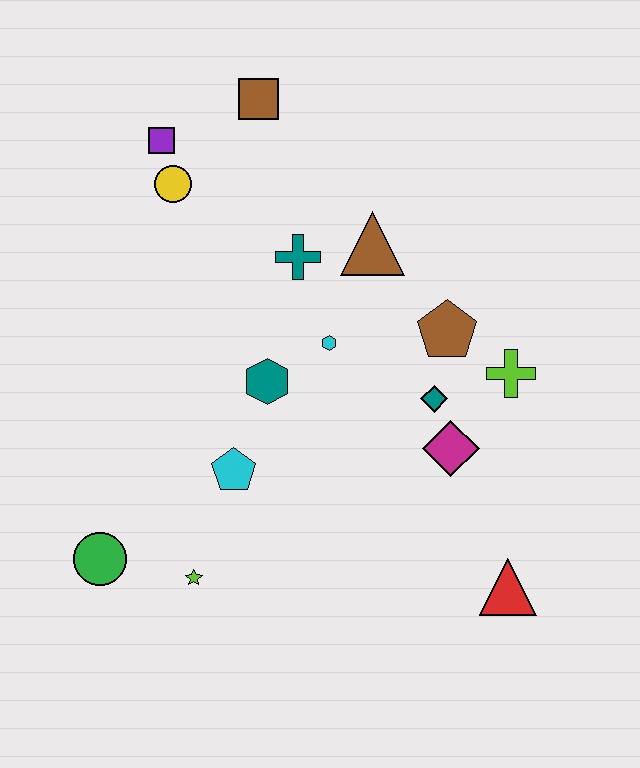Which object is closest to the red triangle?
The magenta diamond is closest to the red triangle.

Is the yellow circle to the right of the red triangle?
No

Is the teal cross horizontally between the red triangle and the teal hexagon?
Yes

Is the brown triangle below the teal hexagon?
No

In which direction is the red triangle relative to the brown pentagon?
The red triangle is below the brown pentagon.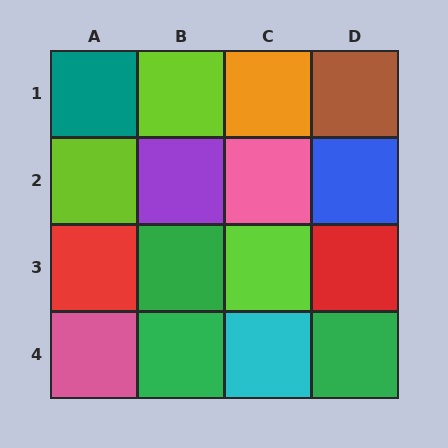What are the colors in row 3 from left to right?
Red, green, lime, red.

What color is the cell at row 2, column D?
Blue.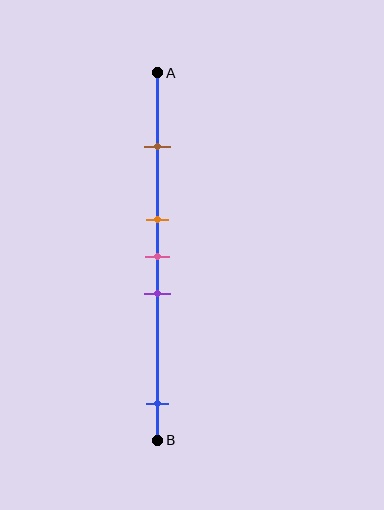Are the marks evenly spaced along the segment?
No, the marks are not evenly spaced.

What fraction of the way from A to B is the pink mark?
The pink mark is approximately 50% (0.5) of the way from A to B.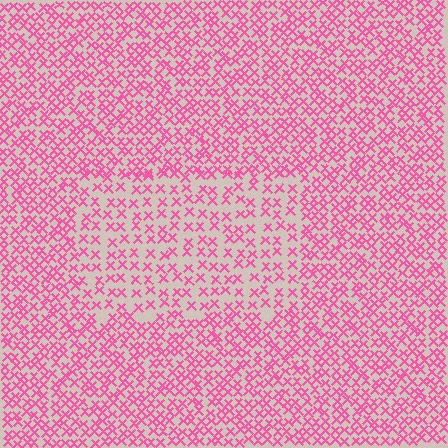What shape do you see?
I see a rectangle.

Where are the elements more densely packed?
The elements are more densely packed outside the rectangle boundary.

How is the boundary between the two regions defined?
The boundary is defined by a change in element density (approximately 1.8x ratio). All elements are the same color, size, and shape.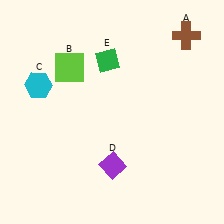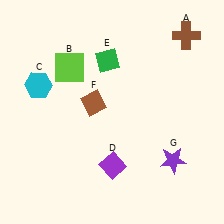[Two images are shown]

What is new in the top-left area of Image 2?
A brown diamond (F) was added in the top-left area of Image 2.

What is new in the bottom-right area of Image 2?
A purple star (G) was added in the bottom-right area of Image 2.